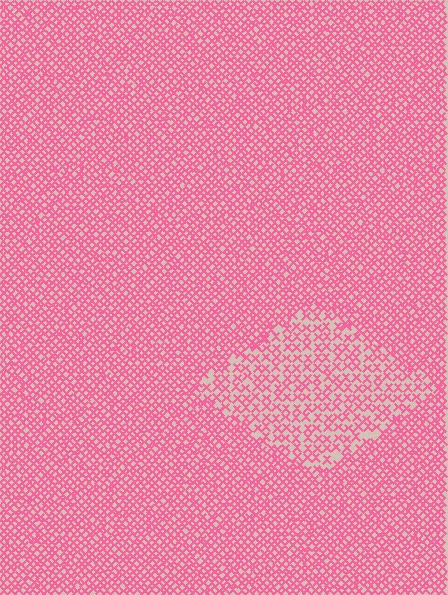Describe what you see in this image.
The image contains small pink elements arranged at two different densities. A diamond-shaped region is visible where the elements are less densely packed than the surrounding area.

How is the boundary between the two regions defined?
The boundary is defined by a change in element density (approximately 1.8x ratio). All elements are the same color, size, and shape.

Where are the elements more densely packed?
The elements are more densely packed outside the diamond boundary.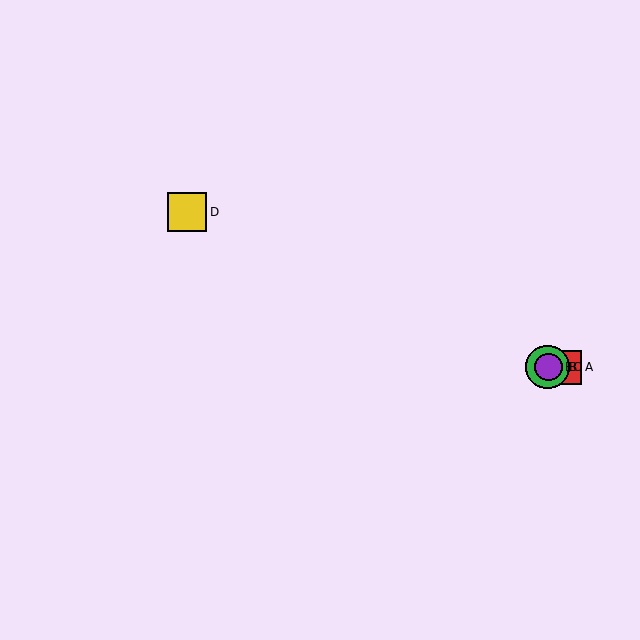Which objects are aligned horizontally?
Objects A, B, C, E are aligned horizontally.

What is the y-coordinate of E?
Object E is at y≈367.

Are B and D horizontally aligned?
No, B is at y≈367 and D is at y≈212.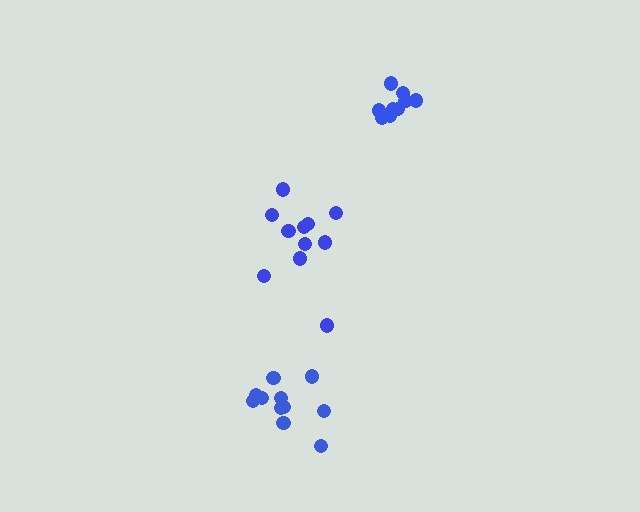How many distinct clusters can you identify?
There are 3 distinct clusters.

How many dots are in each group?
Group 1: 11 dots, Group 2: 11 dots, Group 3: 9 dots (31 total).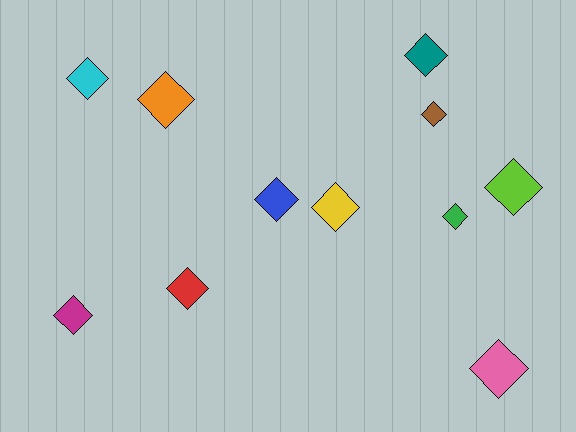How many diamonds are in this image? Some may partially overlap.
There are 11 diamonds.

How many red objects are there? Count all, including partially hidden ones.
There is 1 red object.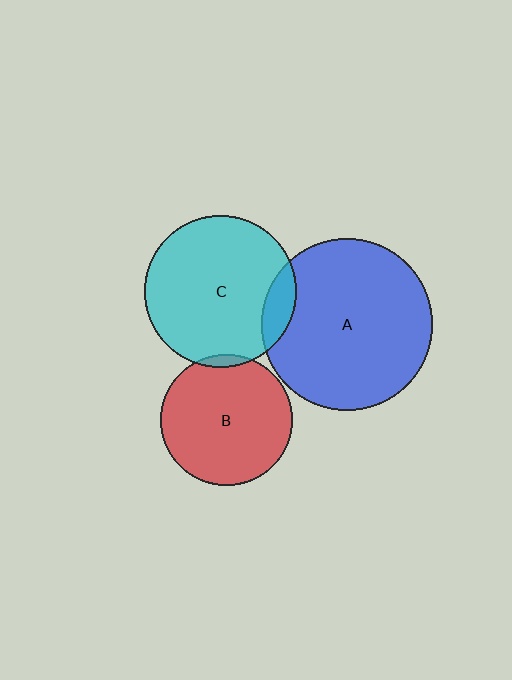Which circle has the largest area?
Circle A (blue).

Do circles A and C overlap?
Yes.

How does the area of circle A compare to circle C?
Approximately 1.3 times.